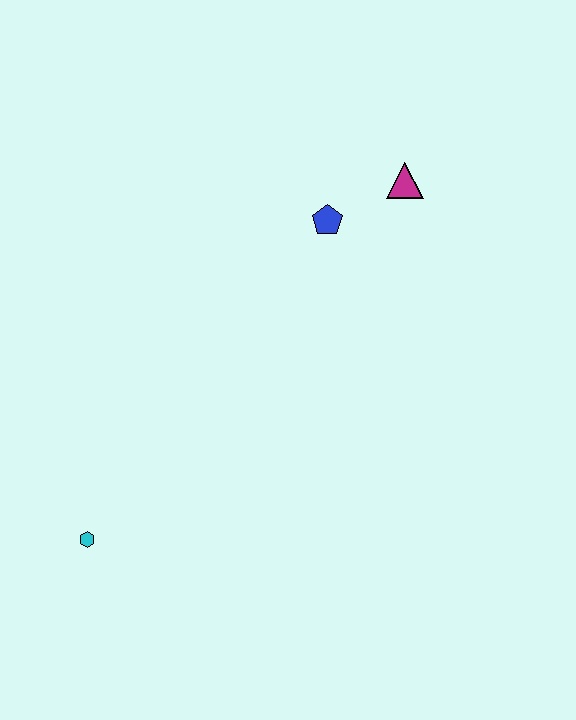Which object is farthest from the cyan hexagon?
The magenta triangle is farthest from the cyan hexagon.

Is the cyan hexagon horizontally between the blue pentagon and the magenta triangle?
No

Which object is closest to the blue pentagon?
The magenta triangle is closest to the blue pentagon.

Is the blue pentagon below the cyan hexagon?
No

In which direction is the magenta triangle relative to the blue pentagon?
The magenta triangle is to the right of the blue pentagon.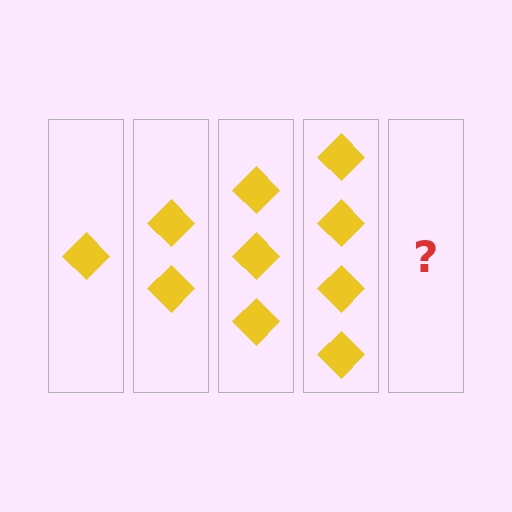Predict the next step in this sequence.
The next step is 5 diamonds.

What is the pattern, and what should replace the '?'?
The pattern is that each step adds one more diamond. The '?' should be 5 diamonds.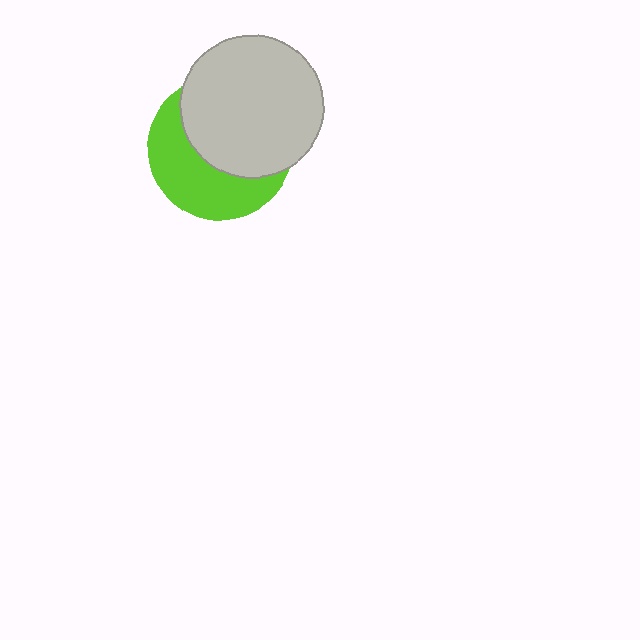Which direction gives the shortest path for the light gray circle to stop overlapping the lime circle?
Moving toward the upper-right gives the shortest separation.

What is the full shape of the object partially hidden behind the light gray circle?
The partially hidden object is a lime circle.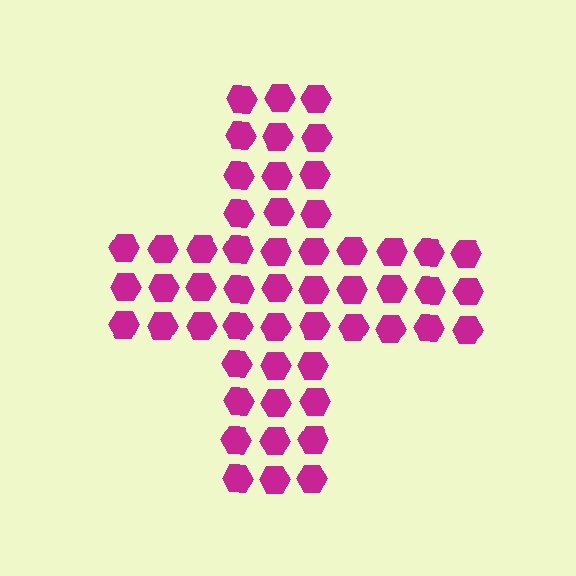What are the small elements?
The small elements are hexagons.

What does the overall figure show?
The overall figure shows a cross.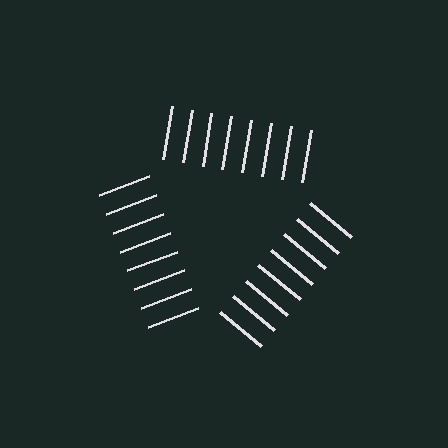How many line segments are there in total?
24 — 8 along each of the 3 edges.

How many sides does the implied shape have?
3 sides — the line-ends trace a triangle.